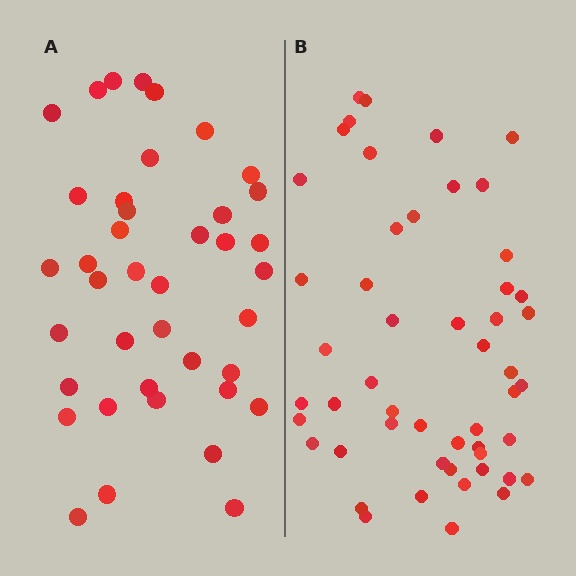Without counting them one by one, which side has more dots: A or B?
Region B (the right region) has more dots.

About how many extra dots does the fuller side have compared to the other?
Region B has roughly 12 or so more dots than region A.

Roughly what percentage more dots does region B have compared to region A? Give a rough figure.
About 30% more.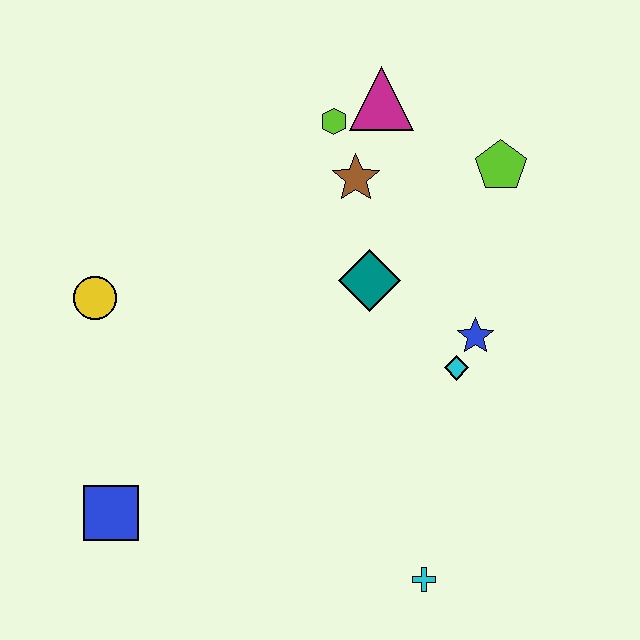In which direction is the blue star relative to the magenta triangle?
The blue star is below the magenta triangle.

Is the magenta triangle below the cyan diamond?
No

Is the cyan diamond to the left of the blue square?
No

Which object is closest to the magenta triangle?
The lime hexagon is closest to the magenta triangle.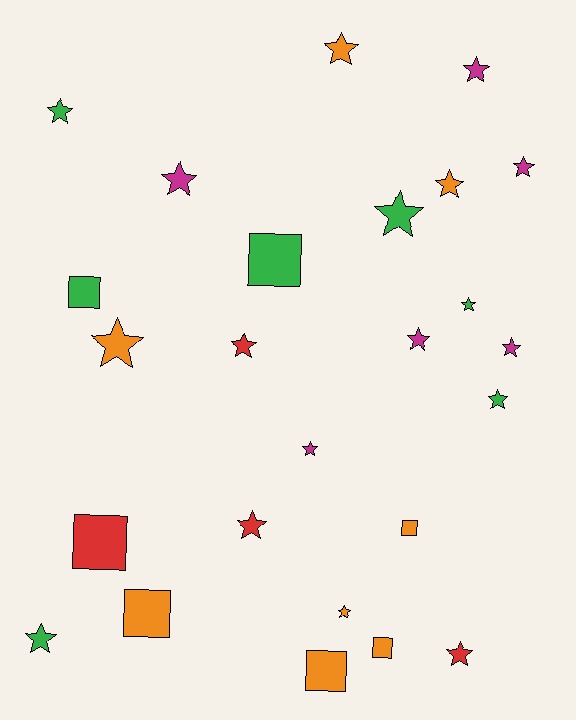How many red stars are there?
There are 3 red stars.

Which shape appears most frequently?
Star, with 18 objects.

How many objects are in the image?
There are 25 objects.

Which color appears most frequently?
Orange, with 8 objects.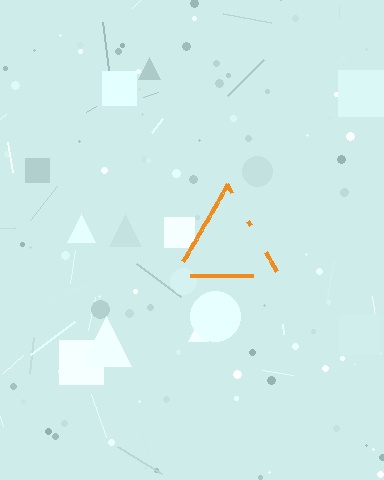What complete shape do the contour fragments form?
The contour fragments form a triangle.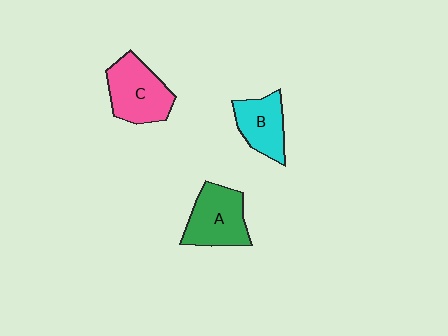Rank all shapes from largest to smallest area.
From largest to smallest: C (pink), A (green), B (cyan).